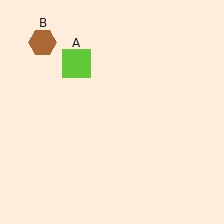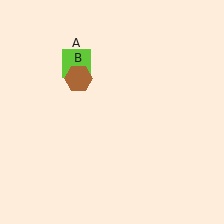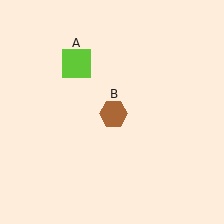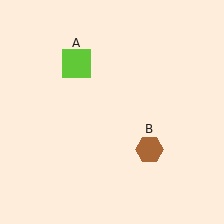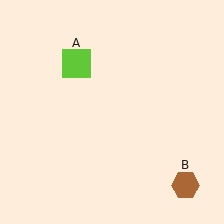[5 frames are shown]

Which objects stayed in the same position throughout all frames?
Lime square (object A) remained stationary.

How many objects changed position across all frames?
1 object changed position: brown hexagon (object B).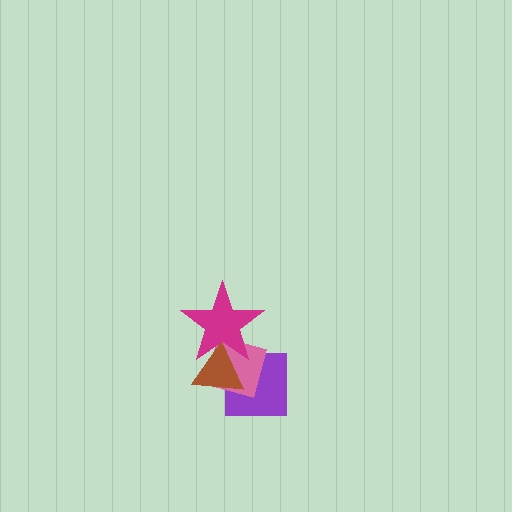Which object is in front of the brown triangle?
The magenta star is in front of the brown triangle.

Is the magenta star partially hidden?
No, no other shape covers it.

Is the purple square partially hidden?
Yes, it is partially covered by another shape.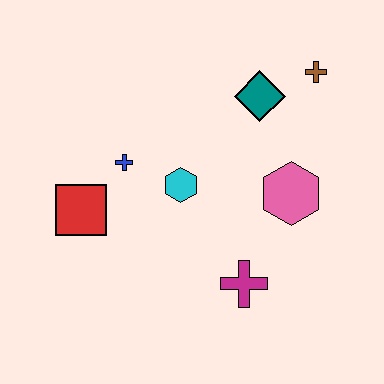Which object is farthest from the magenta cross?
The brown cross is farthest from the magenta cross.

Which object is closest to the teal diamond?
The brown cross is closest to the teal diamond.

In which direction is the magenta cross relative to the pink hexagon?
The magenta cross is below the pink hexagon.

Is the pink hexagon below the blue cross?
Yes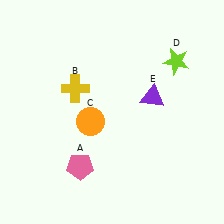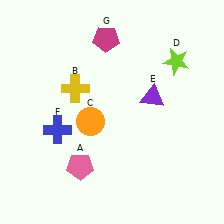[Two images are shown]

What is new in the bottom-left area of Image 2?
A blue cross (F) was added in the bottom-left area of Image 2.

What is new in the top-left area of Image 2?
A magenta pentagon (G) was added in the top-left area of Image 2.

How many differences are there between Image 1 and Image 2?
There are 2 differences between the two images.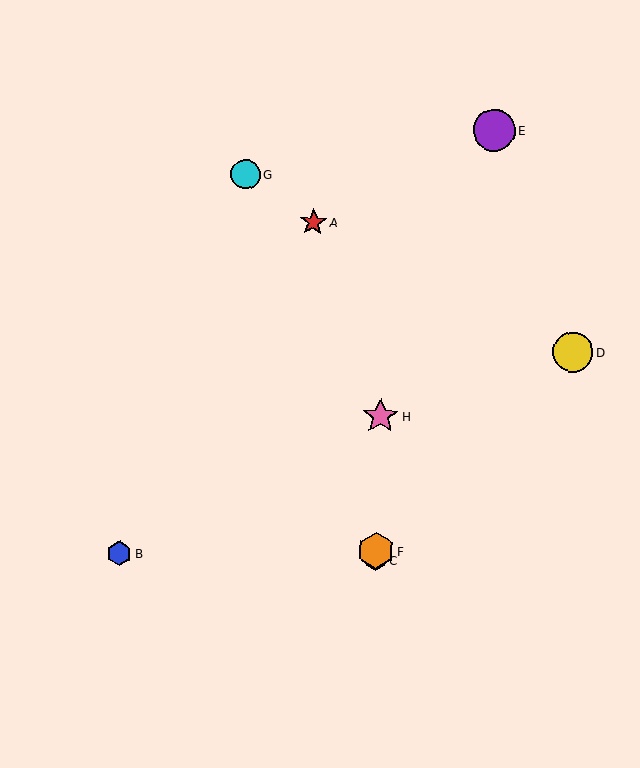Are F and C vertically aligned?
Yes, both are at x≈376.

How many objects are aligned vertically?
3 objects (C, F, H) are aligned vertically.